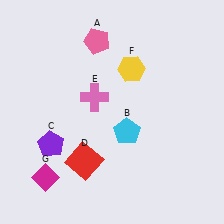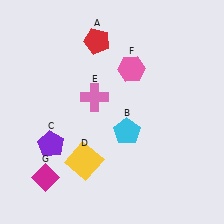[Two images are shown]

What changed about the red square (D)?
In Image 1, D is red. In Image 2, it changed to yellow.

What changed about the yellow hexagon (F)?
In Image 1, F is yellow. In Image 2, it changed to pink.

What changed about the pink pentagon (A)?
In Image 1, A is pink. In Image 2, it changed to red.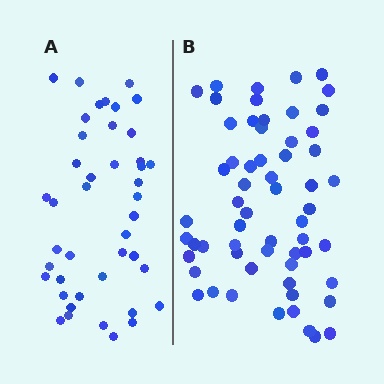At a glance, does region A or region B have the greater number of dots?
Region B (the right region) has more dots.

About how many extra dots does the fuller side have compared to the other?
Region B has approximately 15 more dots than region A.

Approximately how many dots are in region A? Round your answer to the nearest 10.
About 40 dots. (The exact count is 43, which rounds to 40.)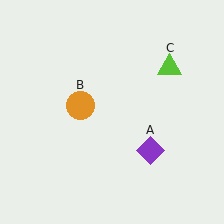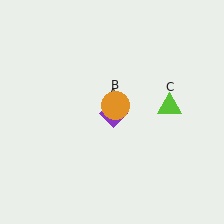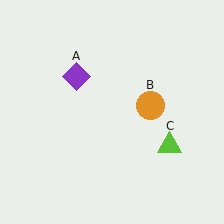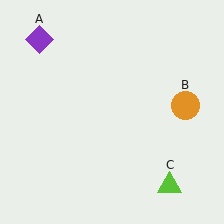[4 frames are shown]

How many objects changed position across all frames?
3 objects changed position: purple diamond (object A), orange circle (object B), lime triangle (object C).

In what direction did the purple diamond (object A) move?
The purple diamond (object A) moved up and to the left.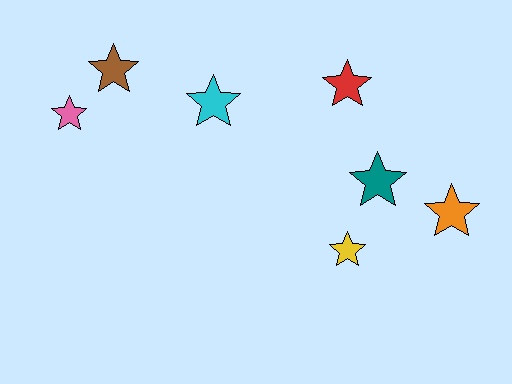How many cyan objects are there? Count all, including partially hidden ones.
There is 1 cyan object.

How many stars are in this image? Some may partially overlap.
There are 7 stars.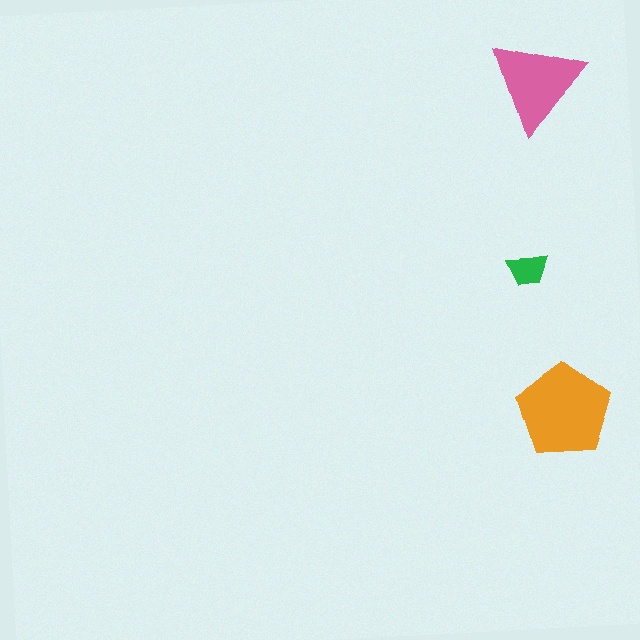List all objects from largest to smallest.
The orange pentagon, the pink triangle, the green trapezoid.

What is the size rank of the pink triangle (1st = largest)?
2nd.